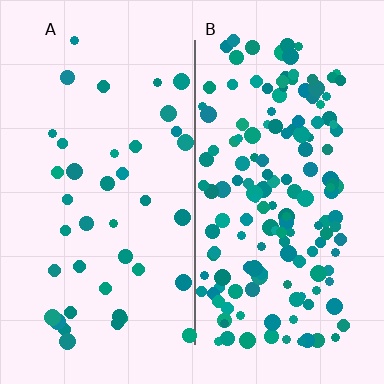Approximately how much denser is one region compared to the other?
Approximately 3.9× — region B over region A.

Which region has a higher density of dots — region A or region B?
B (the right).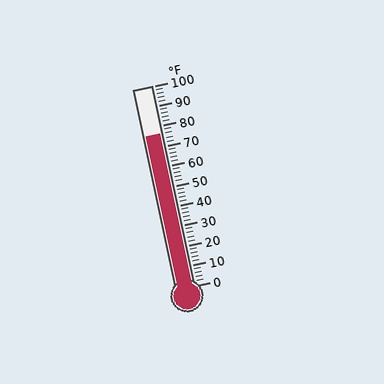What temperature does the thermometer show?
The thermometer shows approximately 76°F.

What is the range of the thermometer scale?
The thermometer scale ranges from 0°F to 100°F.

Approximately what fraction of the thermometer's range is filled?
The thermometer is filled to approximately 75% of its range.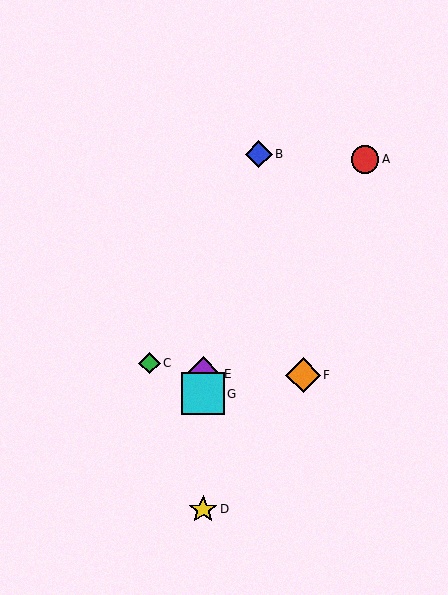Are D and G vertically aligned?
Yes, both are at x≈203.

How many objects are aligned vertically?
3 objects (D, E, G) are aligned vertically.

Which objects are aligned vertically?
Objects D, E, G are aligned vertically.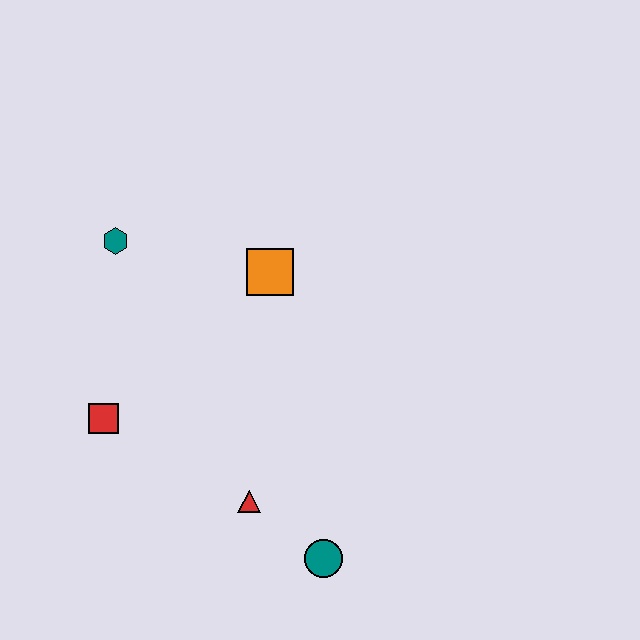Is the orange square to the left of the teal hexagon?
No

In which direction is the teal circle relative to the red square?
The teal circle is to the right of the red square.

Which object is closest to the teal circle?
The red triangle is closest to the teal circle.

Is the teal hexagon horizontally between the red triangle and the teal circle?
No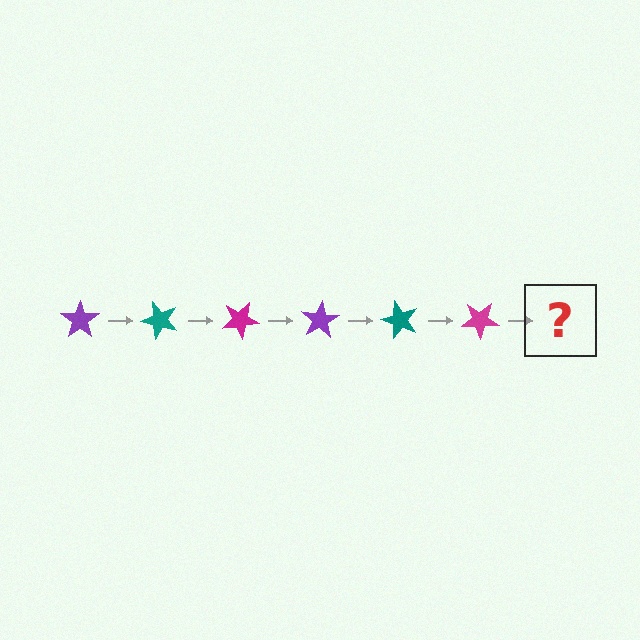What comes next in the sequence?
The next element should be a purple star, rotated 300 degrees from the start.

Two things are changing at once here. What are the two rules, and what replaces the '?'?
The two rules are that it rotates 50 degrees each step and the color cycles through purple, teal, and magenta. The '?' should be a purple star, rotated 300 degrees from the start.